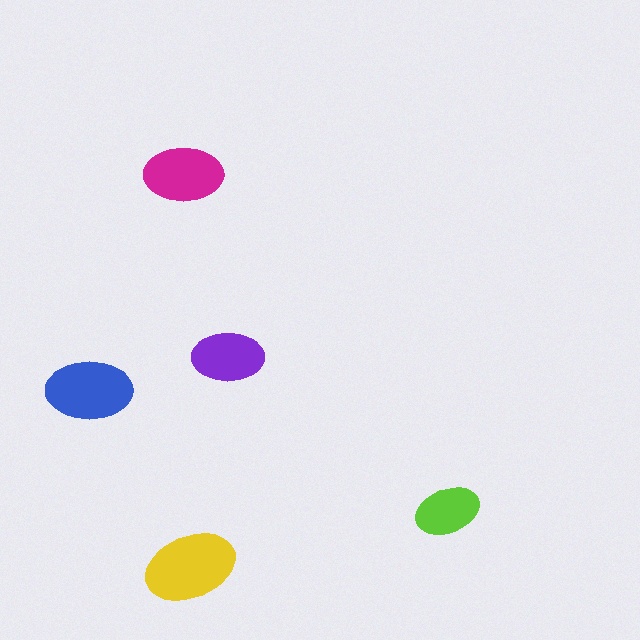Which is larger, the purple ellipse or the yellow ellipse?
The yellow one.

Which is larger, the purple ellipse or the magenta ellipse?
The magenta one.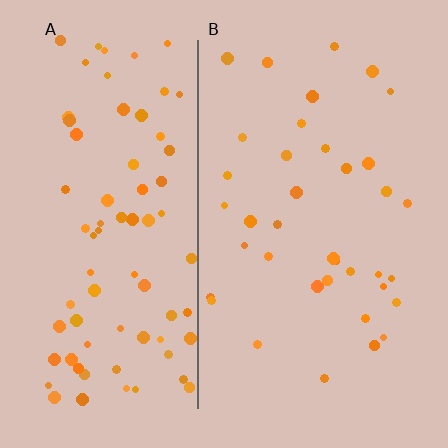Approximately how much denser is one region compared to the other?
Approximately 2.1× — region A over region B.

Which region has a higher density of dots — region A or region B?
A (the left).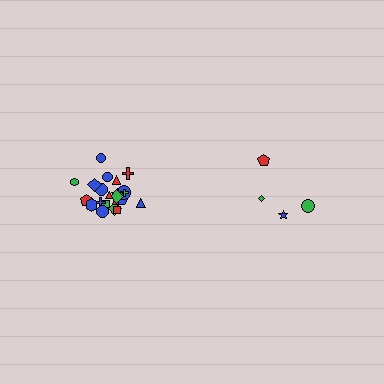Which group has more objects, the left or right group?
The left group.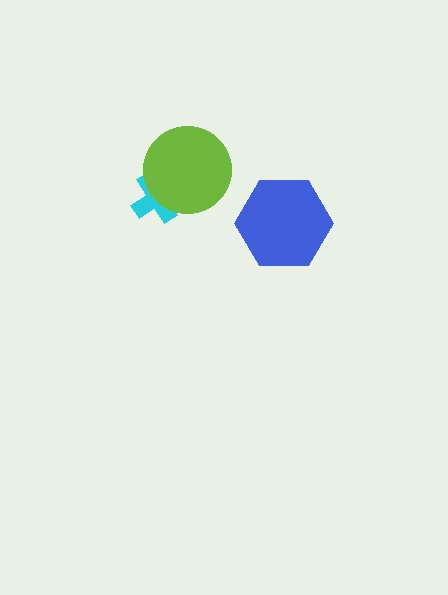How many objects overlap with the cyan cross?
1 object overlaps with the cyan cross.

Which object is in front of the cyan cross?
The lime circle is in front of the cyan cross.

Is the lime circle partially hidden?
No, no other shape covers it.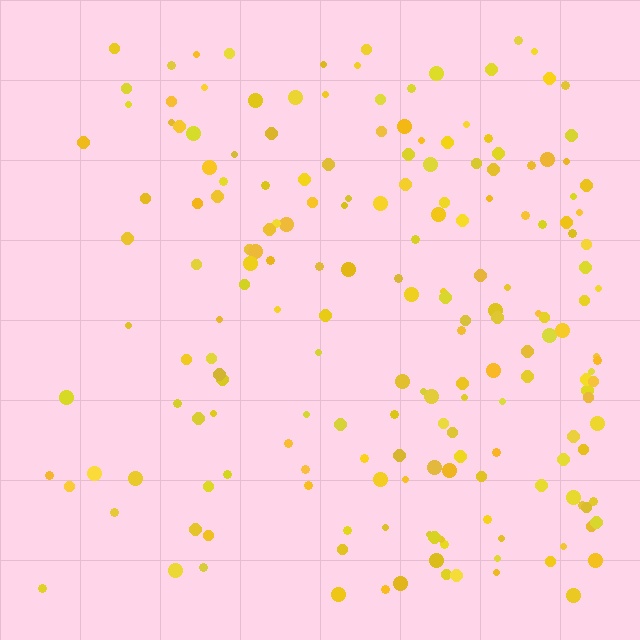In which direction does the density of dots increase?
From left to right, with the right side densest.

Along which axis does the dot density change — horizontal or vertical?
Horizontal.